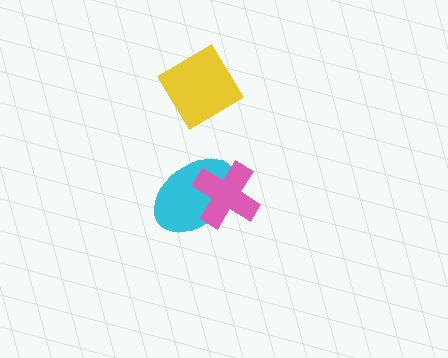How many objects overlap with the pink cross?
1 object overlaps with the pink cross.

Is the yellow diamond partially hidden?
No, no other shape covers it.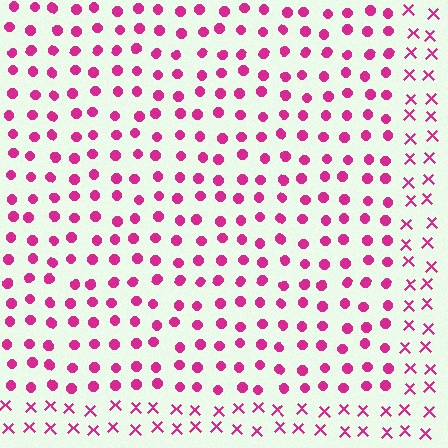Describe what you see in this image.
The image is filled with small magenta elements arranged in a uniform grid. A rectangle-shaped region contains circles, while the surrounding area contains X marks. The boundary is defined purely by the change in element shape.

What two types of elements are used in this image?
The image uses circles inside the rectangle region and X marks outside it.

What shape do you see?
I see a rectangle.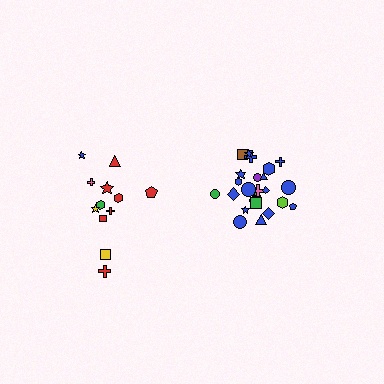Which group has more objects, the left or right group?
The right group.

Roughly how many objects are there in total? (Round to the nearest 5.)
Roughly 35 objects in total.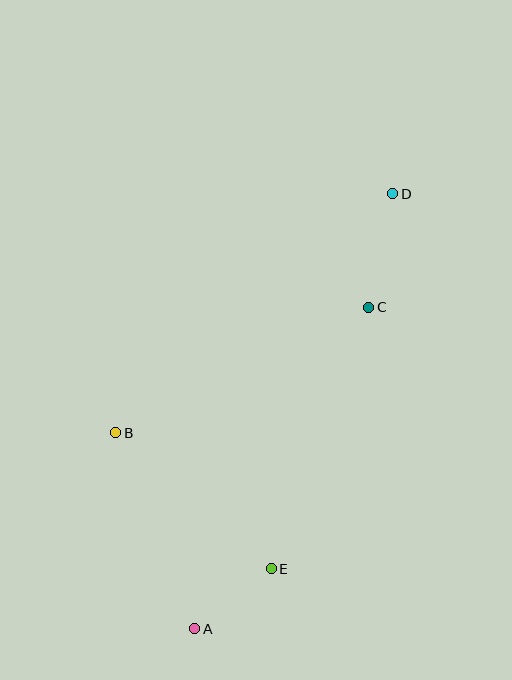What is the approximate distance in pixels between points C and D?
The distance between C and D is approximately 116 pixels.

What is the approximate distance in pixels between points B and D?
The distance between B and D is approximately 366 pixels.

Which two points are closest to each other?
Points A and E are closest to each other.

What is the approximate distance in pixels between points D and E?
The distance between D and E is approximately 394 pixels.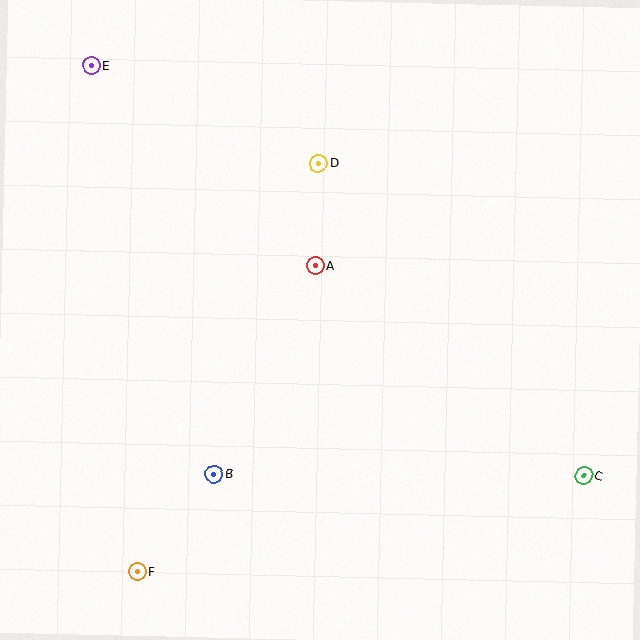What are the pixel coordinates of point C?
Point C is at (584, 476).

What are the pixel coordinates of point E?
Point E is at (91, 66).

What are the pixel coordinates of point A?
Point A is at (316, 266).